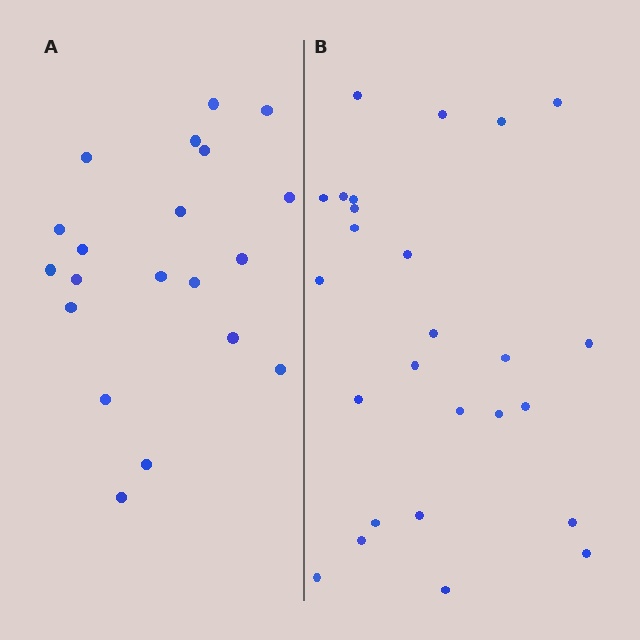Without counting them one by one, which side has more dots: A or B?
Region B (the right region) has more dots.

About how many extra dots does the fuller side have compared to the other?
Region B has about 6 more dots than region A.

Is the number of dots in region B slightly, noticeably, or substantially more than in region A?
Region B has noticeably more, but not dramatically so. The ratio is roughly 1.3 to 1.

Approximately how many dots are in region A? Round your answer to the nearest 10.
About 20 dots.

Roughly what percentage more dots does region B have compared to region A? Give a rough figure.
About 30% more.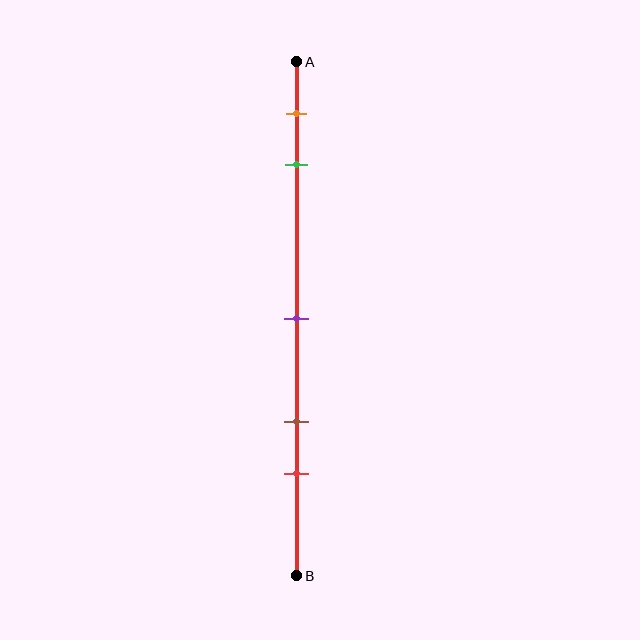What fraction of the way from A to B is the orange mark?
The orange mark is approximately 10% (0.1) of the way from A to B.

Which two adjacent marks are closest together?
The orange and green marks are the closest adjacent pair.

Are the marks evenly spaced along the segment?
No, the marks are not evenly spaced.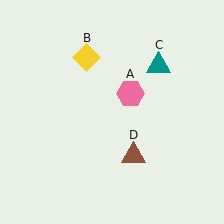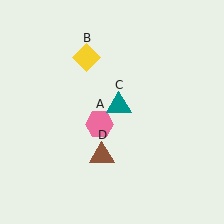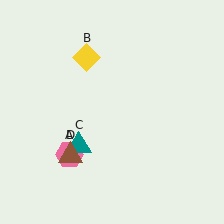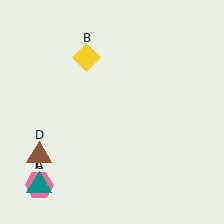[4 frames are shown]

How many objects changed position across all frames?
3 objects changed position: pink hexagon (object A), teal triangle (object C), brown triangle (object D).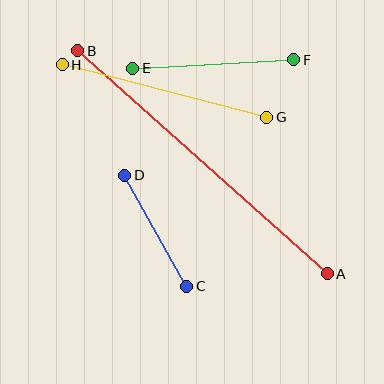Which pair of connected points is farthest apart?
Points A and B are farthest apart.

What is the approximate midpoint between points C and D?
The midpoint is at approximately (156, 231) pixels.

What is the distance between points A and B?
The distance is approximately 334 pixels.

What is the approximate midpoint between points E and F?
The midpoint is at approximately (213, 64) pixels.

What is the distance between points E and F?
The distance is approximately 161 pixels.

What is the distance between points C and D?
The distance is approximately 127 pixels.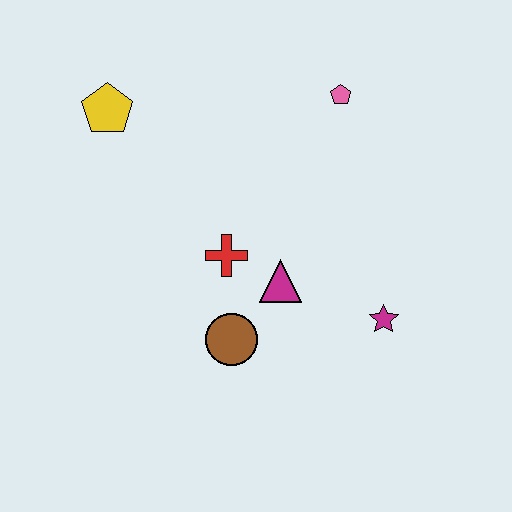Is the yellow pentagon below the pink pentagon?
Yes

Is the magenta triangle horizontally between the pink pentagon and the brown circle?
Yes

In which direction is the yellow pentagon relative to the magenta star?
The yellow pentagon is to the left of the magenta star.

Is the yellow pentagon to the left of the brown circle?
Yes